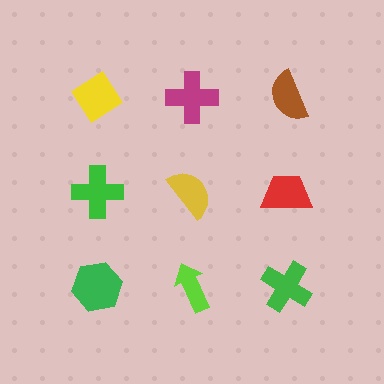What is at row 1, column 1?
A yellow diamond.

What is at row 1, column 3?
A brown semicircle.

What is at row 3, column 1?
A green hexagon.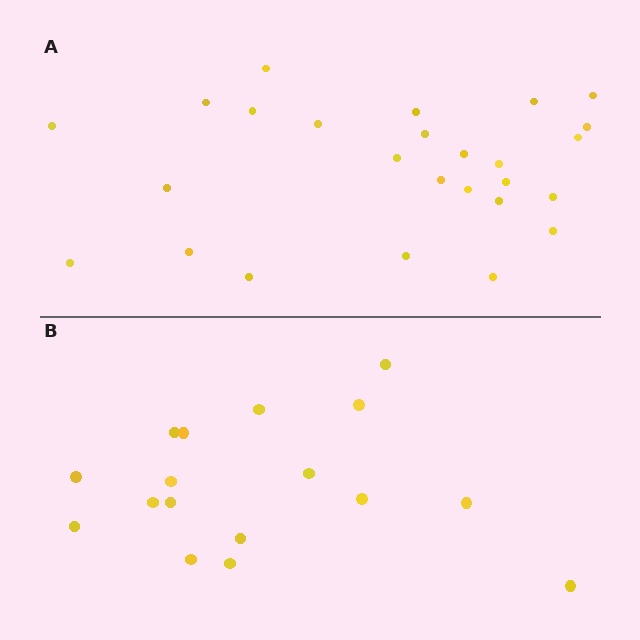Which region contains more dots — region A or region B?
Region A (the top region) has more dots.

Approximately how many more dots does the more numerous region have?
Region A has roughly 8 or so more dots than region B.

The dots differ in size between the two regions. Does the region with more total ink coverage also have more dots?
No. Region B has more total ink coverage because its dots are larger, but region A actually contains more individual dots. Total area can be misleading — the number of items is what matters here.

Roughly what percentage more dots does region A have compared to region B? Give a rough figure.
About 55% more.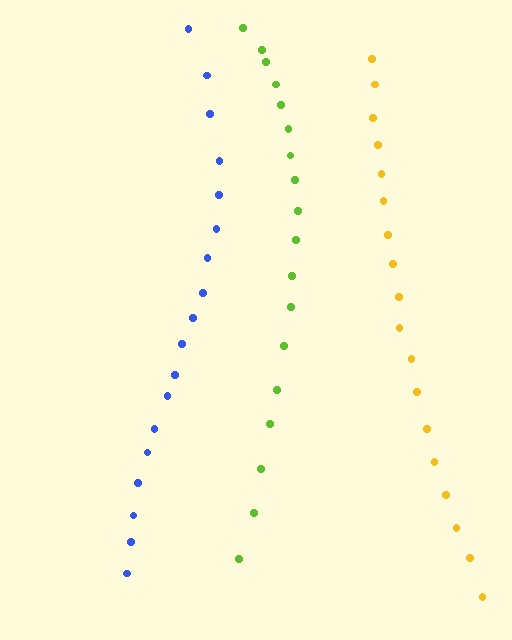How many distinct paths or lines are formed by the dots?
There are 3 distinct paths.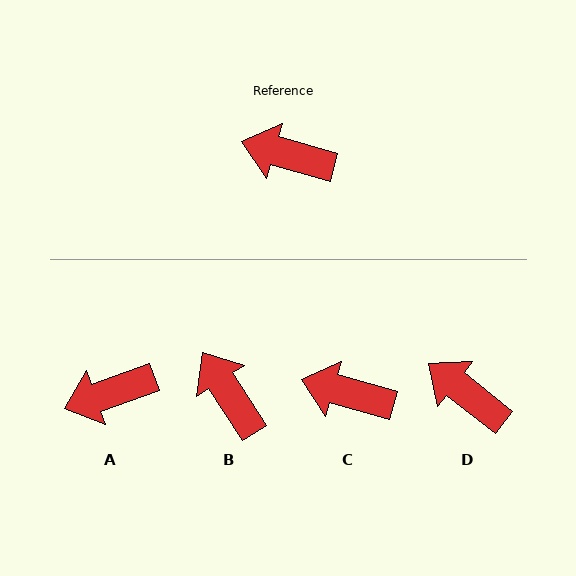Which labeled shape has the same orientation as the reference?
C.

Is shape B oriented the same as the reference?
No, it is off by about 42 degrees.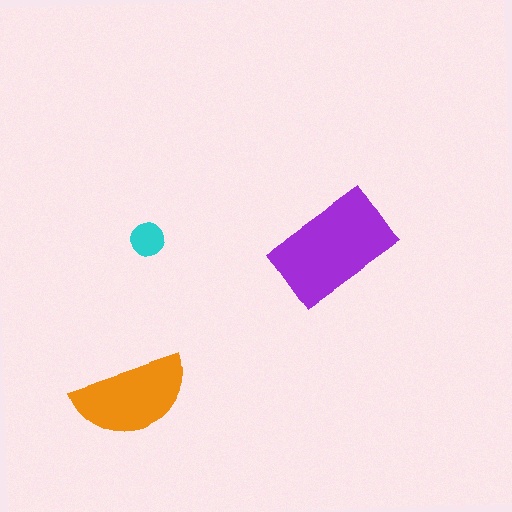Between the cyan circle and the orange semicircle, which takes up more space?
The orange semicircle.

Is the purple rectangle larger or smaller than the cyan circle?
Larger.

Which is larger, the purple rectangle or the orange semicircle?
The purple rectangle.